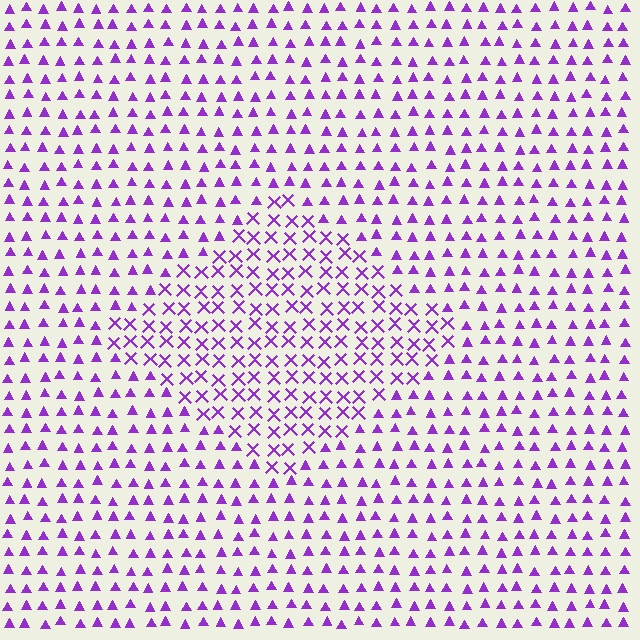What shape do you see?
I see a diamond.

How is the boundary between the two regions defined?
The boundary is defined by a change in element shape: X marks inside vs. triangles outside. All elements share the same color and spacing.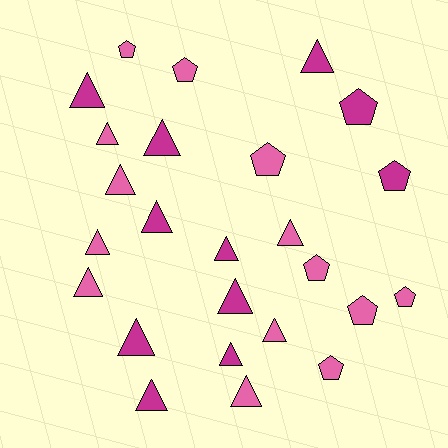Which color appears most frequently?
Pink, with 14 objects.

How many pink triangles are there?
There are 7 pink triangles.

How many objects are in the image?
There are 25 objects.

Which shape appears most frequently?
Triangle, with 16 objects.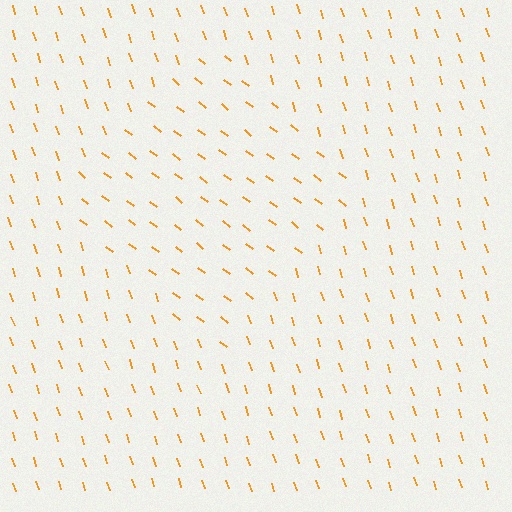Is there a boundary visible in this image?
Yes, there is a texture boundary formed by a change in line orientation.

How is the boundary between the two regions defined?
The boundary is defined purely by a change in line orientation (approximately 34 degrees difference). All lines are the same color and thickness.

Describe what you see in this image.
The image is filled with small orange line segments. A diamond region in the image has lines oriented differently from the surrounding lines, creating a visible texture boundary.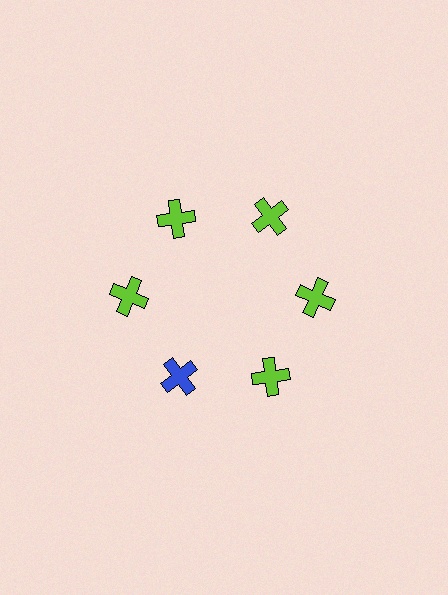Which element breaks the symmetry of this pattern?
The blue cross at roughly the 7 o'clock position breaks the symmetry. All other shapes are lime crosses.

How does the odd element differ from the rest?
It has a different color: blue instead of lime.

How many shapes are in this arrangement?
There are 6 shapes arranged in a ring pattern.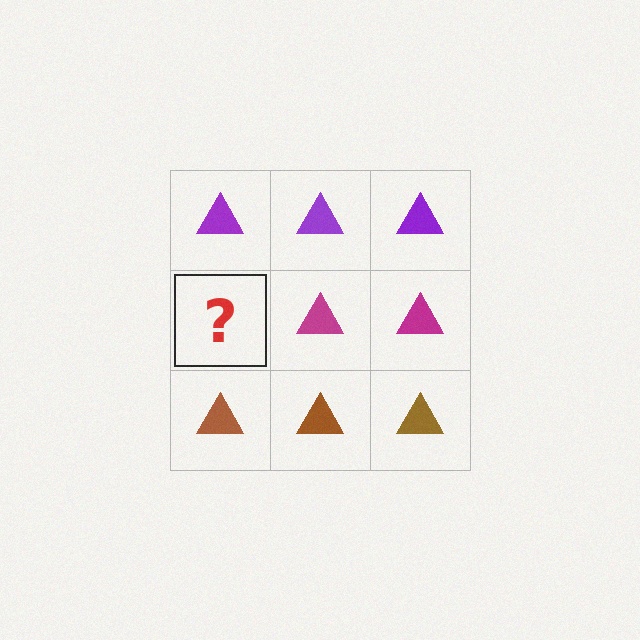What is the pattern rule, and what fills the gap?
The rule is that each row has a consistent color. The gap should be filled with a magenta triangle.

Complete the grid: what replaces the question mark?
The question mark should be replaced with a magenta triangle.